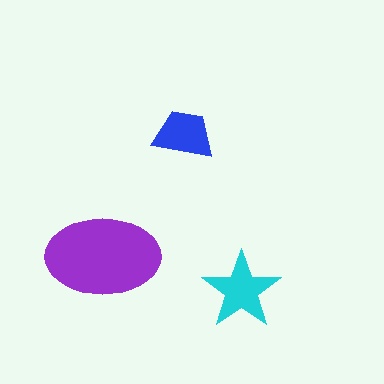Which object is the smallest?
The blue trapezoid.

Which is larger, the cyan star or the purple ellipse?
The purple ellipse.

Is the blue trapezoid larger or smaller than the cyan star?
Smaller.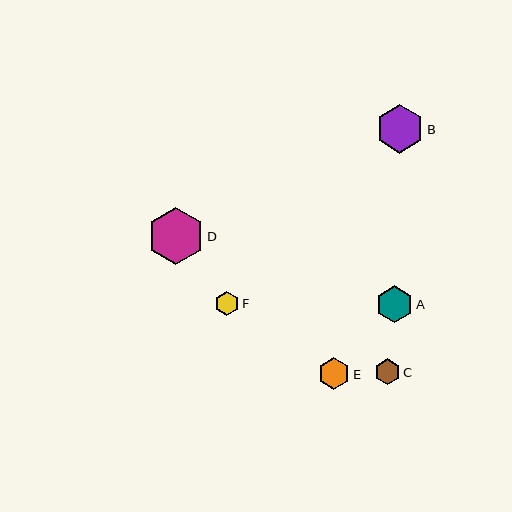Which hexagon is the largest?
Hexagon D is the largest with a size of approximately 56 pixels.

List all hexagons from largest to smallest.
From largest to smallest: D, B, A, E, C, F.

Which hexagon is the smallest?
Hexagon F is the smallest with a size of approximately 24 pixels.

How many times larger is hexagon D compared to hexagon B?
Hexagon D is approximately 1.2 times the size of hexagon B.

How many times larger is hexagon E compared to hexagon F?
Hexagon E is approximately 1.3 times the size of hexagon F.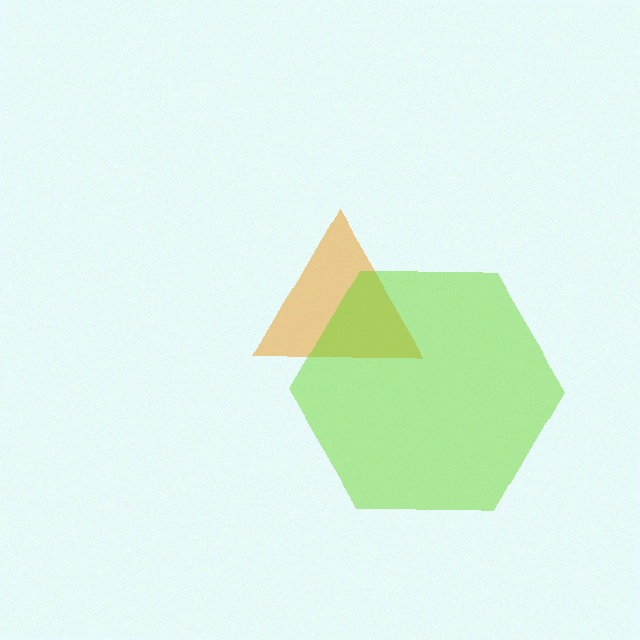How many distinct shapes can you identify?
There are 2 distinct shapes: an orange triangle, a lime hexagon.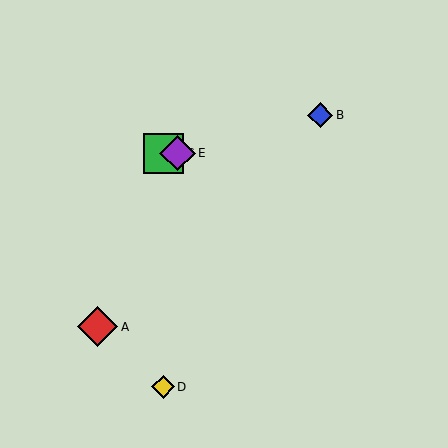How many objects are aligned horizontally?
2 objects (C, E) are aligned horizontally.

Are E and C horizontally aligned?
Yes, both are at y≈153.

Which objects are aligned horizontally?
Objects C, E are aligned horizontally.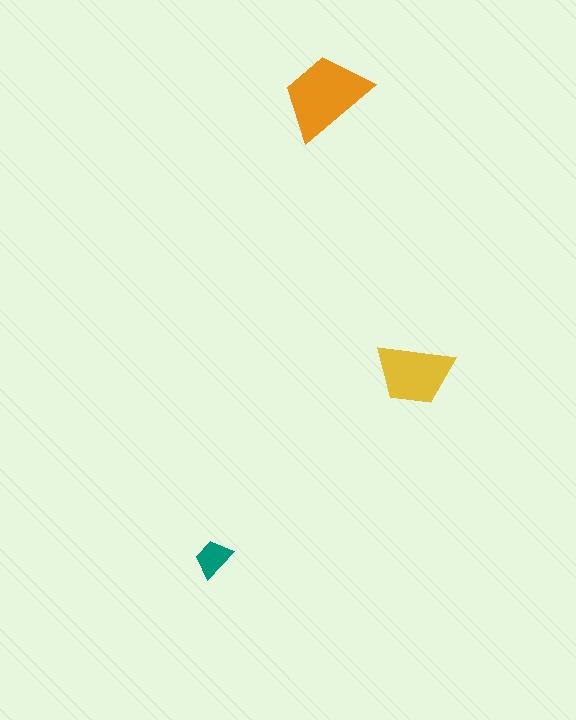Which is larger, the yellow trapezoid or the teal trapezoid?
The yellow one.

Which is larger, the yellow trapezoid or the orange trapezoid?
The orange one.